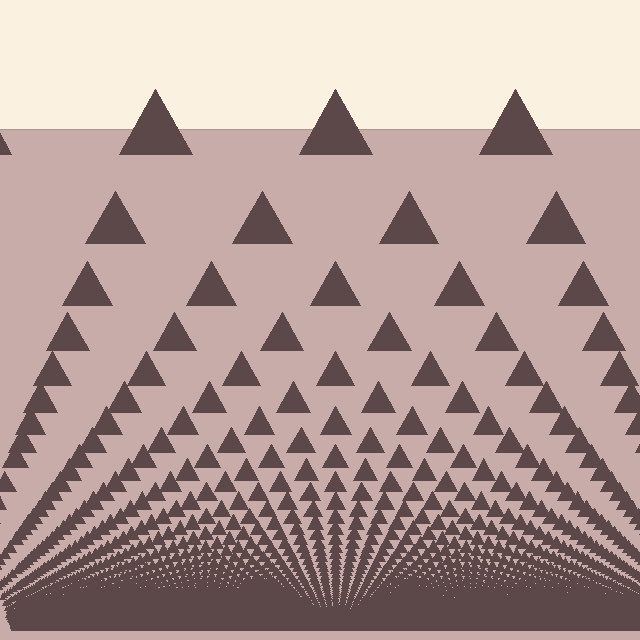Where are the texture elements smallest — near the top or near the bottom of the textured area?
Near the bottom.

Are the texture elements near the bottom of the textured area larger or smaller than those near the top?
Smaller. The gradient is inverted — elements near the bottom are smaller and denser.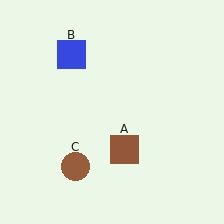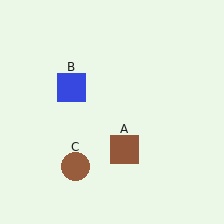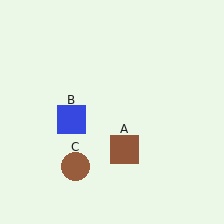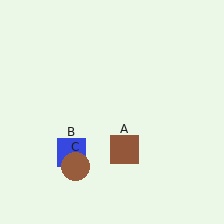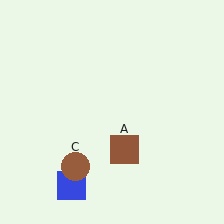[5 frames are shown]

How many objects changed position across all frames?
1 object changed position: blue square (object B).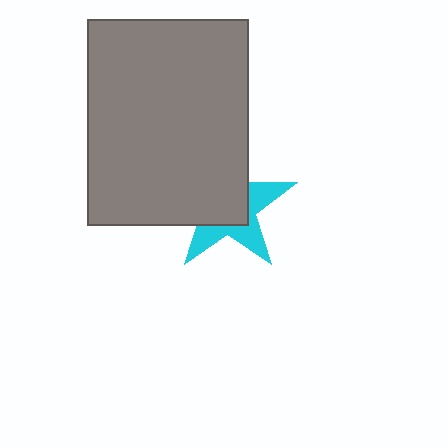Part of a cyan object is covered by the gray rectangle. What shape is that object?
It is a star.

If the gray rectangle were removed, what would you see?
You would see the complete cyan star.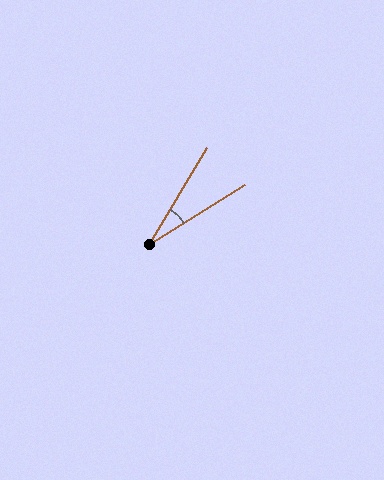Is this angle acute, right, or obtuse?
It is acute.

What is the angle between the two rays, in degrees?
Approximately 27 degrees.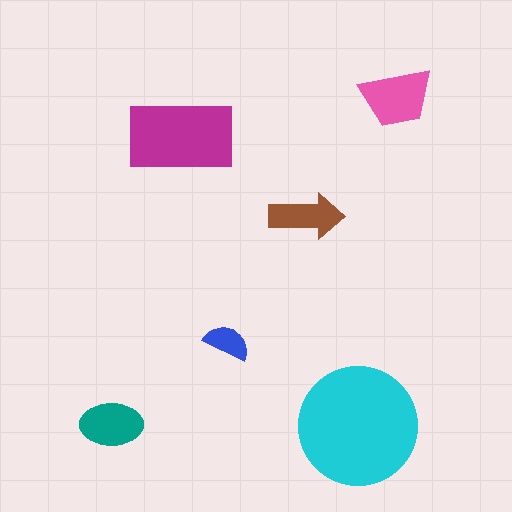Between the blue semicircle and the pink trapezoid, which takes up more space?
The pink trapezoid.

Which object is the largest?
The cyan circle.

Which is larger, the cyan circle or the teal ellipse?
The cyan circle.